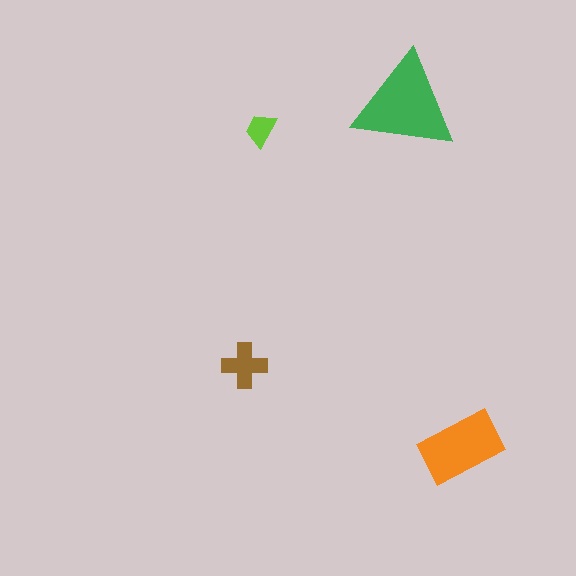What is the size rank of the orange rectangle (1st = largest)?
2nd.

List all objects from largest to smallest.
The green triangle, the orange rectangle, the brown cross, the lime trapezoid.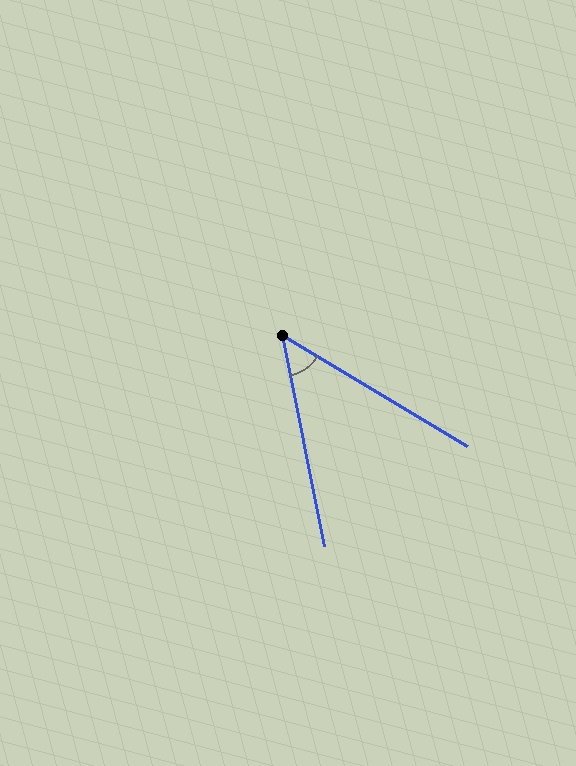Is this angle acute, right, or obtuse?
It is acute.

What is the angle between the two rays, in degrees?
Approximately 48 degrees.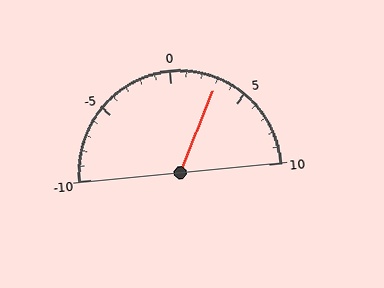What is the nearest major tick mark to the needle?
The nearest major tick mark is 5.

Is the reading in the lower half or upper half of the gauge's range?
The reading is in the upper half of the range (-10 to 10).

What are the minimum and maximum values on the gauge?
The gauge ranges from -10 to 10.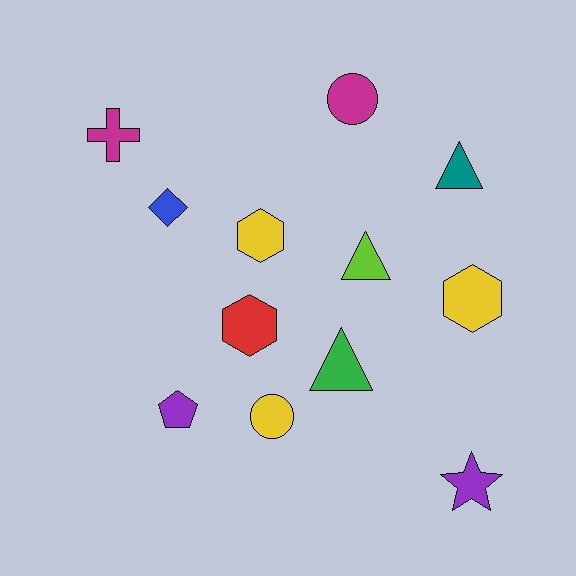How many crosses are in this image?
There is 1 cross.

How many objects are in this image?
There are 12 objects.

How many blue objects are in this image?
There is 1 blue object.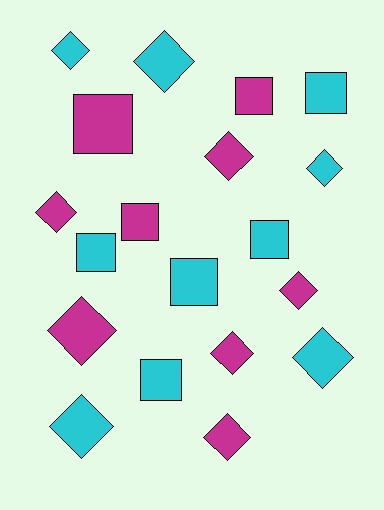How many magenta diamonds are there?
There are 6 magenta diamonds.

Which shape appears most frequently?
Diamond, with 11 objects.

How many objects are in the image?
There are 19 objects.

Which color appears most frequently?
Cyan, with 10 objects.